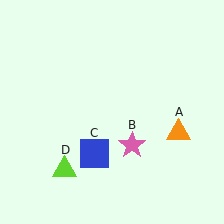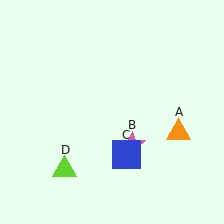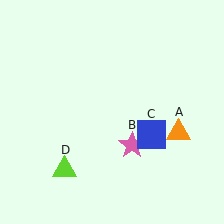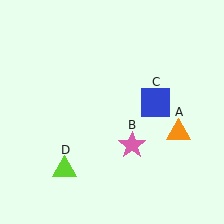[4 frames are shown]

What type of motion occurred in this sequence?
The blue square (object C) rotated counterclockwise around the center of the scene.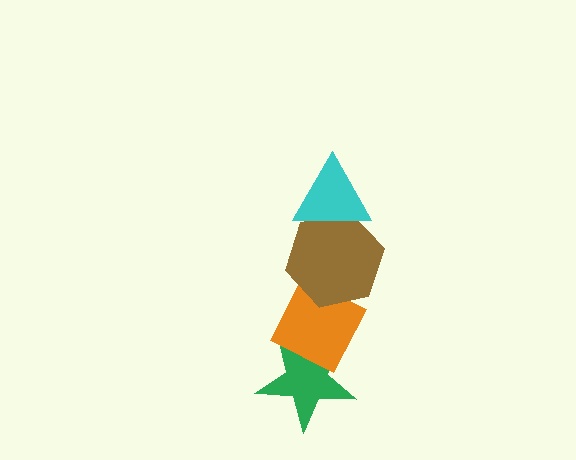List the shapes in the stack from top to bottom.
From top to bottom: the cyan triangle, the brown hexagon, the orange diamond, the green star.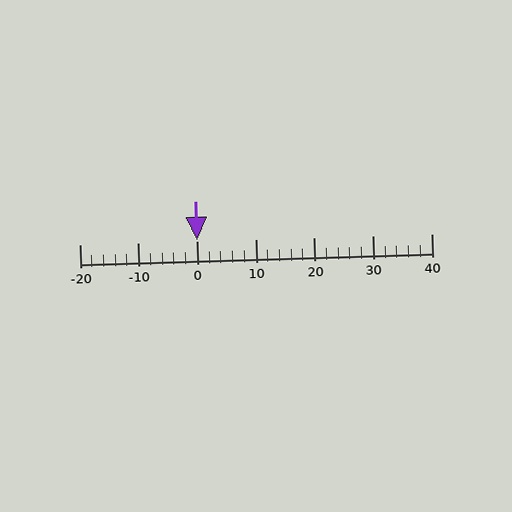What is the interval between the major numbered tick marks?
The major tick marks are spaced 10 units apart.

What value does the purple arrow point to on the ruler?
The purple arrow points to approximately 0.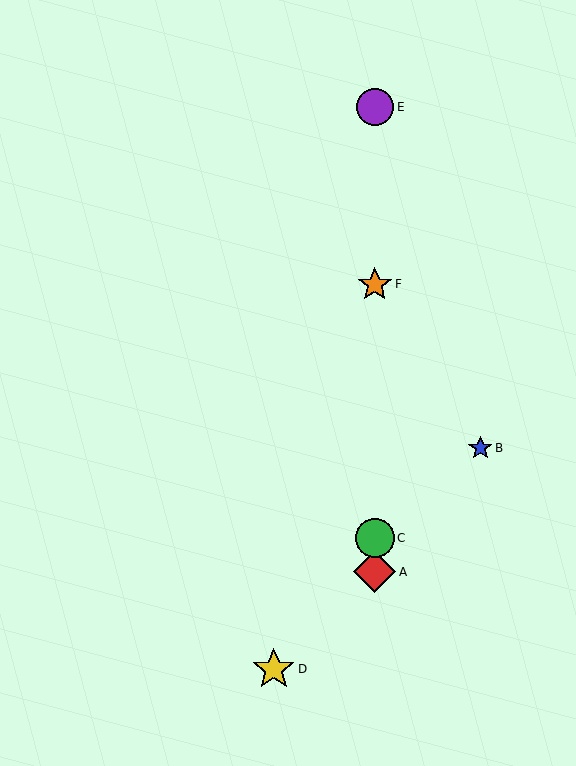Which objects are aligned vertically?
Objects A, C, E, F are aligned vertically.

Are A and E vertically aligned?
Yes, both are at x≈375.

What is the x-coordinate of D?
Object D is at x≈274.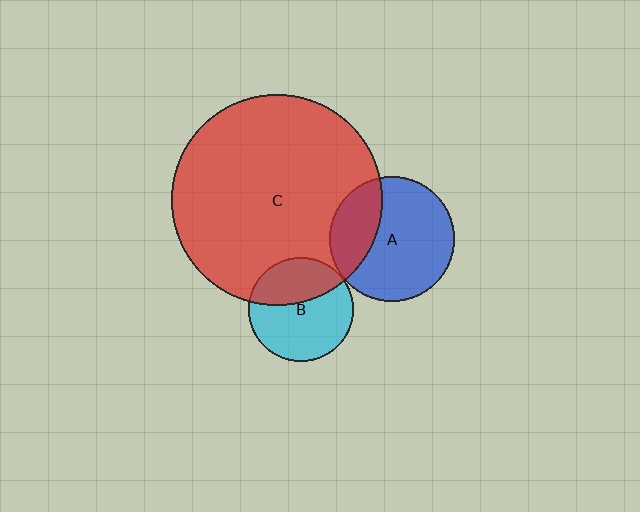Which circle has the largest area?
Circle C (red).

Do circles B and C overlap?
Yes.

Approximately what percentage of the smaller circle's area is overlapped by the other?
Approximately 40%.